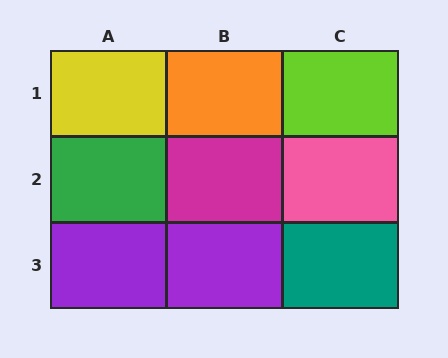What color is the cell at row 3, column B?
Purple.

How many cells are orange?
1 cell is orange.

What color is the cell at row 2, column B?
Magenta.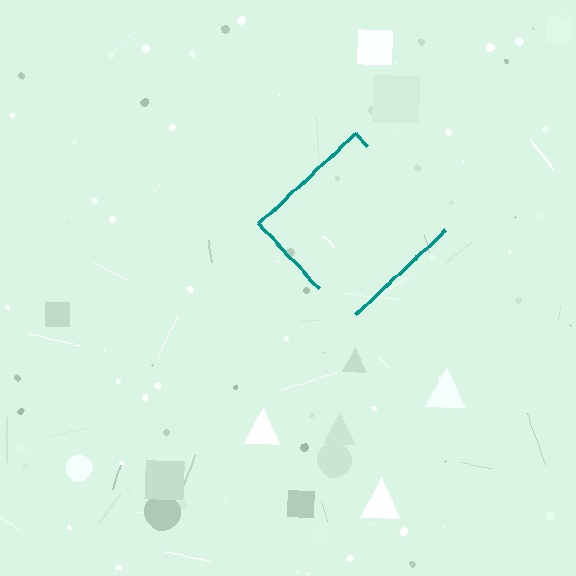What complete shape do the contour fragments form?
The contour fragments form a diamond.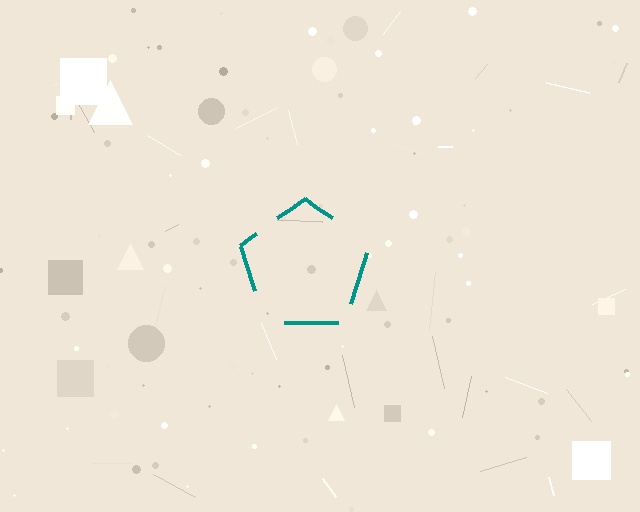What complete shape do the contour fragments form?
The contour fragments form a pentagon.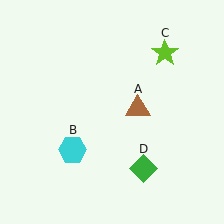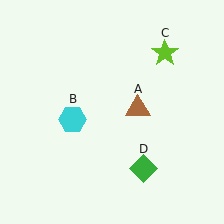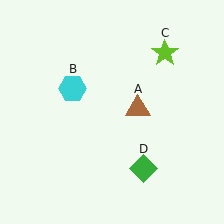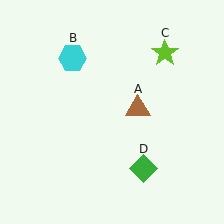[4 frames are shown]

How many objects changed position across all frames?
1 object changed position: cyan hexagon (object B).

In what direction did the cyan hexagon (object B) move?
The cyan hexagon (object B) moved up.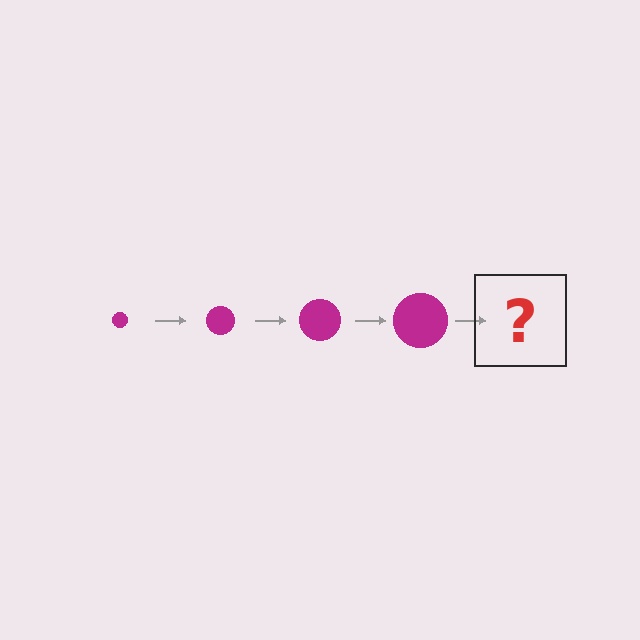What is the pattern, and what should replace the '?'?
The pattern is that the circle gets progressively larger each step. The '?' should be a magenta circle, larger than the previous one.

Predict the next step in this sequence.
The next step is a magenta circle, larger than the previous one.